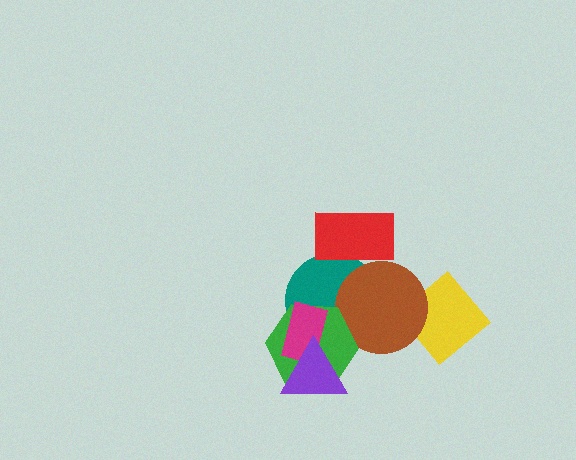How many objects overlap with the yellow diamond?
1 object overlaps with the yellow diamond.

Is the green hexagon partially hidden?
Yes, it is partially covered by another shape.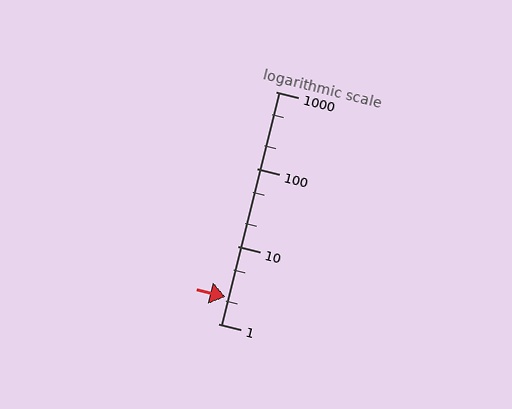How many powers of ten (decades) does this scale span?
The scale spans 3 decades, from 1 to 1000.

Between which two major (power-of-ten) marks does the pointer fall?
The pointer is between 1 and 10.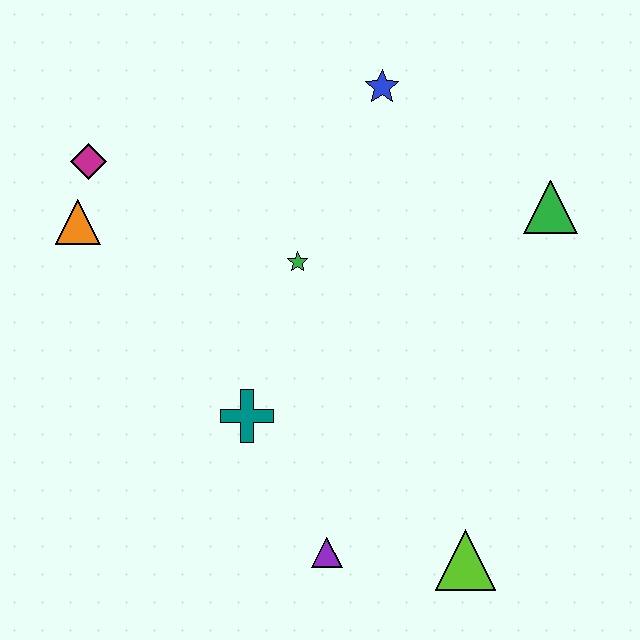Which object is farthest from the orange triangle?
The lime triangle is farthest from the orange triangle.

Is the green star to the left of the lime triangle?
Yes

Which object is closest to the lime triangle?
The purple triangle is closest to the lime triangle.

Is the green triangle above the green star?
Yes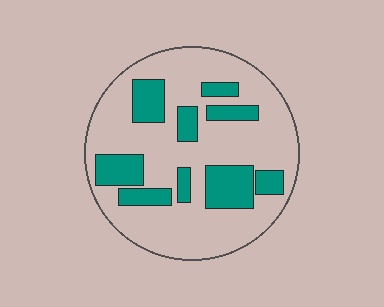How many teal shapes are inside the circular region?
9.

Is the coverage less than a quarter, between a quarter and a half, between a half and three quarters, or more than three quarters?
Between a quarter and a half.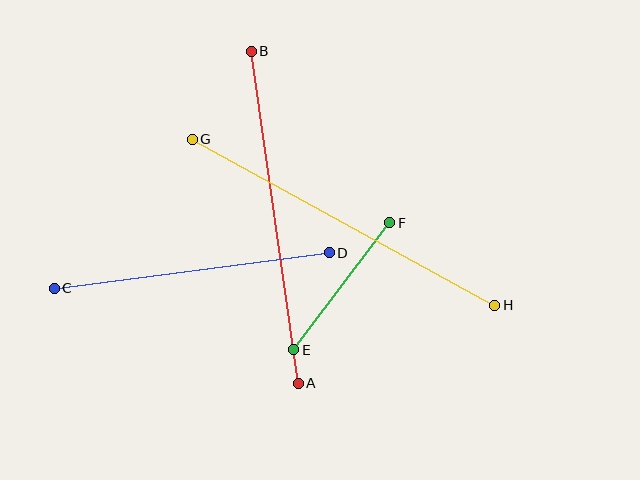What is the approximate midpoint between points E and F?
The midpoint is at approximately (342, 286) pixels.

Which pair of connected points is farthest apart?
Points G and H are farthest apart.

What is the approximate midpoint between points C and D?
The midpoint is at approximately (192, 271) pixels.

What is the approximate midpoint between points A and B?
The midpoint is at approximately (275, 217) pixels.